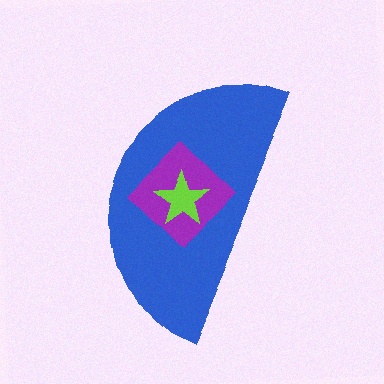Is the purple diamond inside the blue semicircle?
Yes.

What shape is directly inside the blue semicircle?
The purple diamond.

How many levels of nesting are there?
3.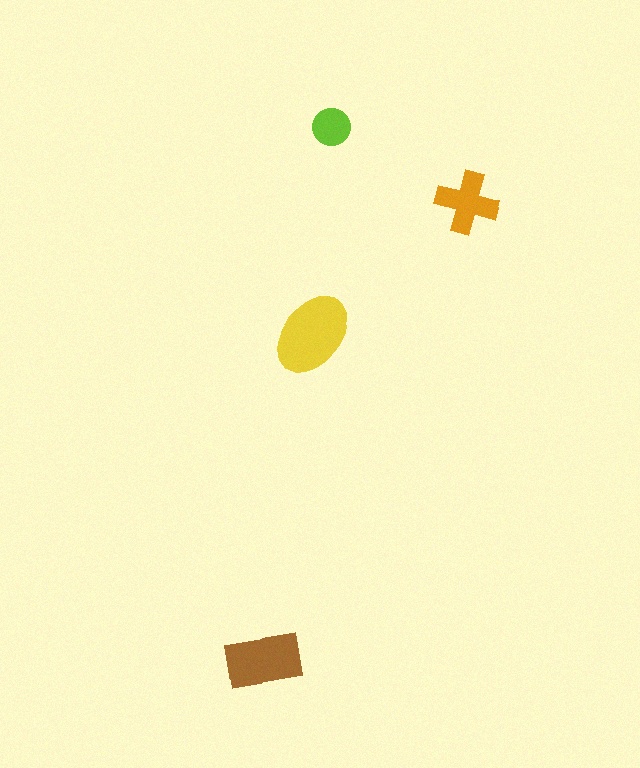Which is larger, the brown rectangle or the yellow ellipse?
The yellow ellipse.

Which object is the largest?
The yellow ellipse.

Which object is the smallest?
The lime circle.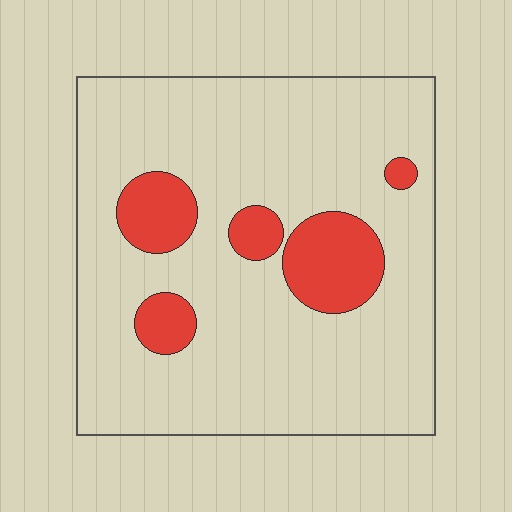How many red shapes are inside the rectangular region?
5.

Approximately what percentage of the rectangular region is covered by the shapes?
Approximately 15%.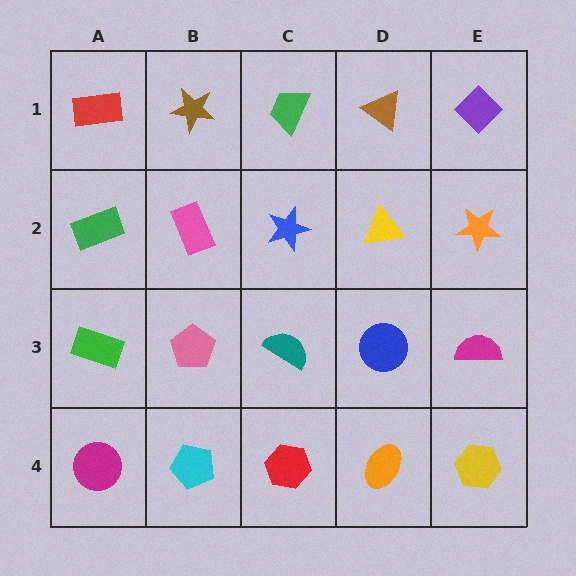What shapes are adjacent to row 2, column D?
A brown triangle (row 1, column D), a blue circle (row 3, column D), a blue star (row 2, column C), an orange star (row 2, column E).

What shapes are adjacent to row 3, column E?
An orange star (row 2, column E), a yellow hexagon (row 4, column E), a blue circle (row 3, column D).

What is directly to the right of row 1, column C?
A brown triangle.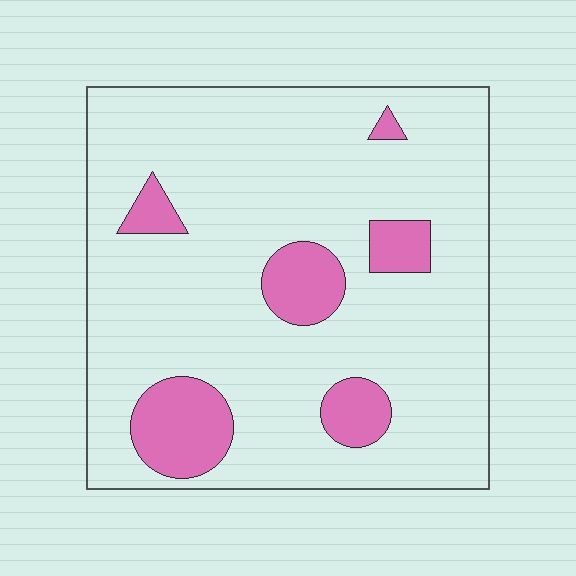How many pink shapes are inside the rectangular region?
6.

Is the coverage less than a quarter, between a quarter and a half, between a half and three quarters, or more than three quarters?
Less than a quarter.